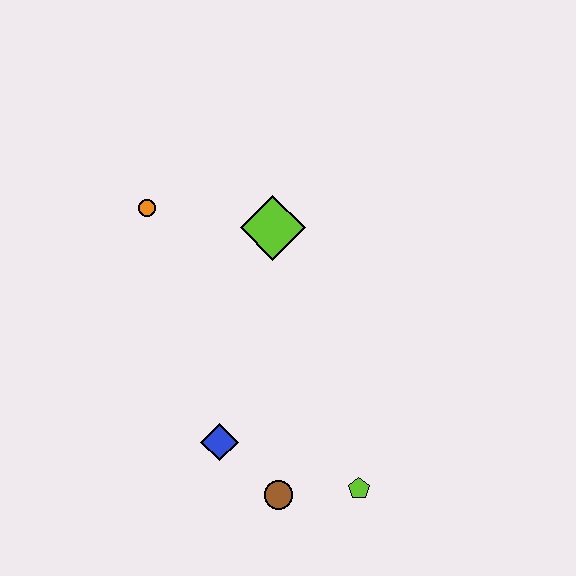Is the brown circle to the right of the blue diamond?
Yes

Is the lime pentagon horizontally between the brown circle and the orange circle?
No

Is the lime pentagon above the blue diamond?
No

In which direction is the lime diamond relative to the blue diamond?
The lime diamond is above the blue diamond.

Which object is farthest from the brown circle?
The orange circle is farthest from the brown circle.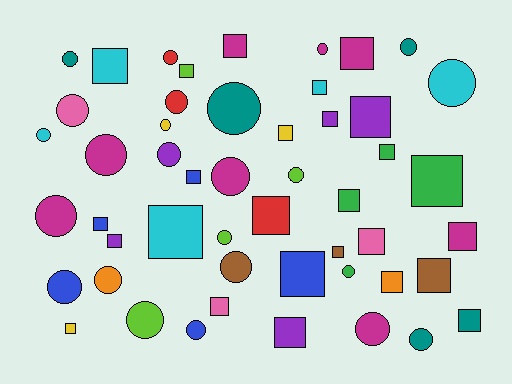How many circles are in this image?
There are 24 circles.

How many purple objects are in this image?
There are 5 purple objects.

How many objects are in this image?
There are 50 objects.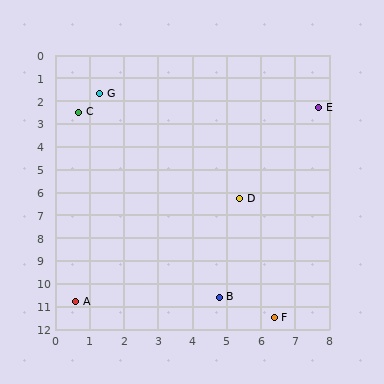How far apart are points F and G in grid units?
Points F and G are about 11.0 grid units apart.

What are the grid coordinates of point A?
Point A is at approximately (0.6, 10.8).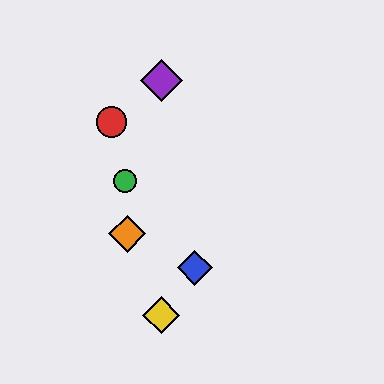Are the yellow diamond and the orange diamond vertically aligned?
No, the yellow diamond is at x≈161 and the orange diamond is at x≈127.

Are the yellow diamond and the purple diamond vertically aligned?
Yes, both are at x≈161.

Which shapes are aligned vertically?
The yellow diamond, the purple diamond are aligned vertically.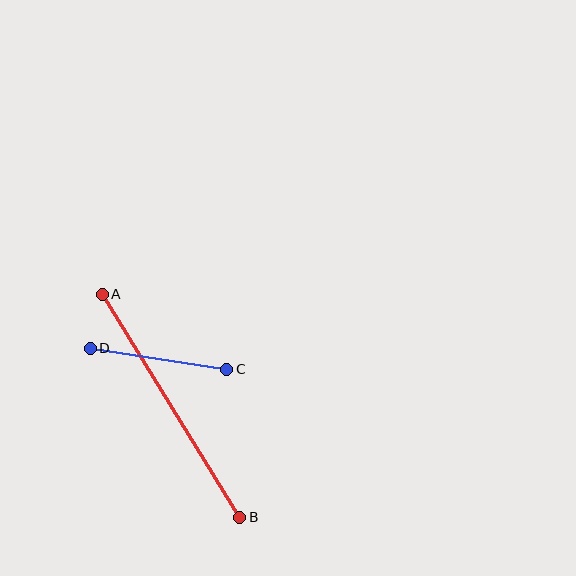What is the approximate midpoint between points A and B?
The midpoint is at approximately (171, 406) pixels.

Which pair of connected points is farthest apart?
Points A and B are farthest apart.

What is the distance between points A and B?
The distance is approximately 262 pixels.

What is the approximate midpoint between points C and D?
The midpoint is at approximately (159, 359) pixels.